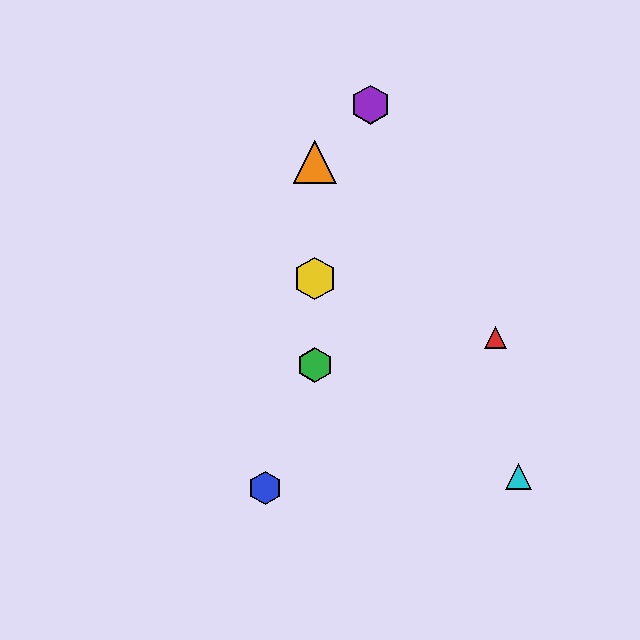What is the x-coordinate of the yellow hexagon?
The yellow hexagon is at x≈315.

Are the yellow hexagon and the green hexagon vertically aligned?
Yes, both are at x≈315.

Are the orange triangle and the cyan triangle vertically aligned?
No, the orange triangle is at x≈315 and the cyan triangle is at x≈519.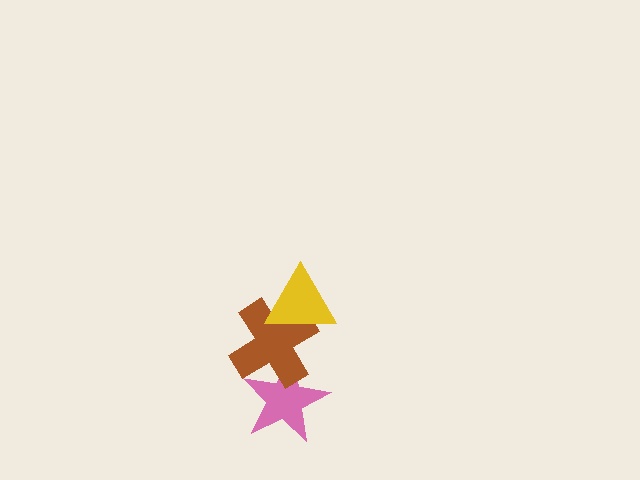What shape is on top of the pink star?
The brown cross is on top of the pink star.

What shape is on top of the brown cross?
The yellow triangle is on top of the brown cross.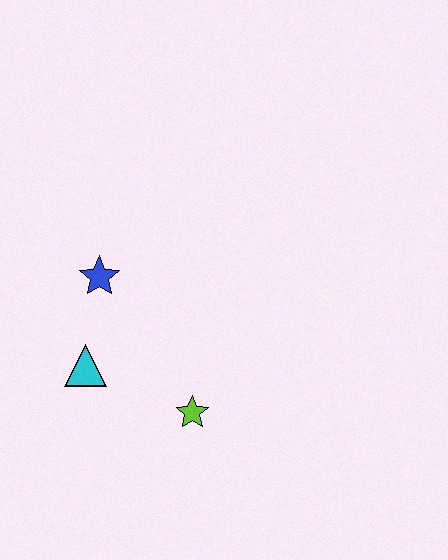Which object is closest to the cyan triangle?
The blue star is closest to the cyan triangle.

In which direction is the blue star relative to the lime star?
The blue star is above the lime star.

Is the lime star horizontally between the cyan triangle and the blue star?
No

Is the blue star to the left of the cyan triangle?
No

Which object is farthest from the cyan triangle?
The lime star is farthest from the cyan triangle.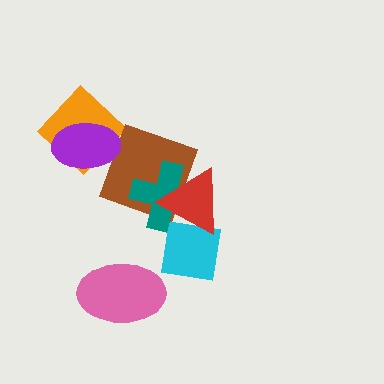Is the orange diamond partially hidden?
Yes, it is partially covered by another shape.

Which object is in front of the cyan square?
The red triangle is in front of the cyan square.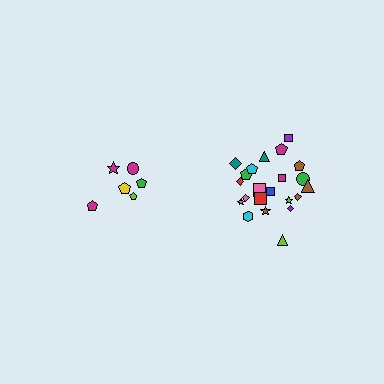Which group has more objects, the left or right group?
The right group.